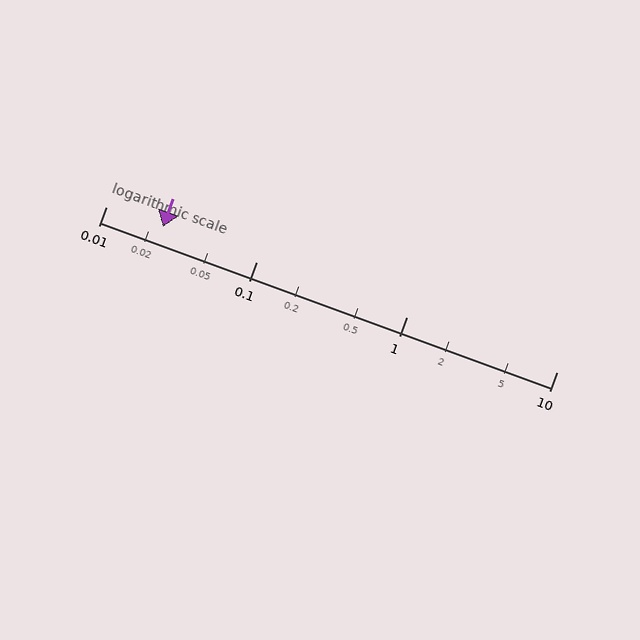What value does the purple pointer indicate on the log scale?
The pointer indicates approximately 0.024.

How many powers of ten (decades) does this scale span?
The scale spans 3 decades, from 0.01 to 10.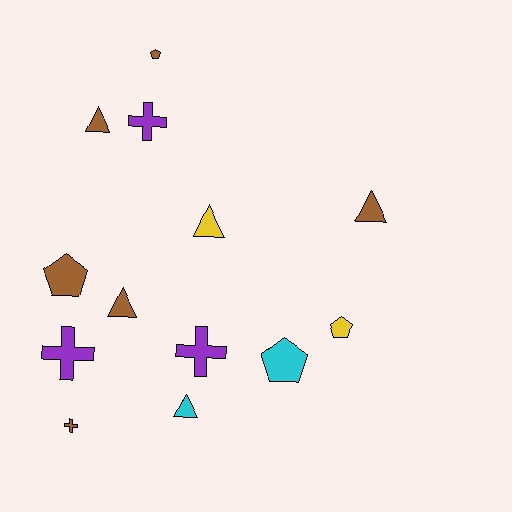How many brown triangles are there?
There are 3 brown triangles.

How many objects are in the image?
There are 13 objects.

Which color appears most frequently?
Brown, with 6 objects.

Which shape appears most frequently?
Triangle, with 5 objects.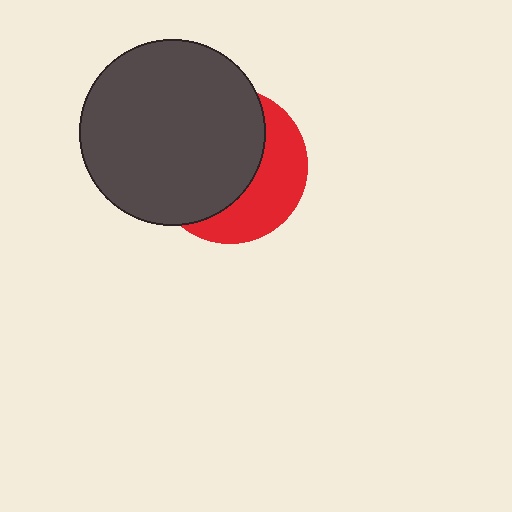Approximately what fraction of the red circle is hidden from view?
Roughly 62% of the red circle is hidden behind the dark gray circle.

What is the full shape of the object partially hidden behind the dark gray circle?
The partially hidden object is a red circle.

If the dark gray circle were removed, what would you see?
You would see the complete red circle.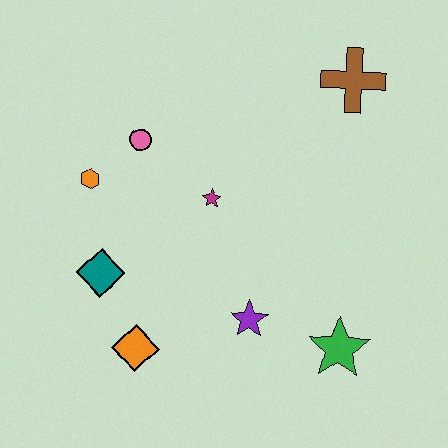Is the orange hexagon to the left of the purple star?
Yes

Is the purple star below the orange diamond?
No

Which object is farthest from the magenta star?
The green star is farthest from the magenta star.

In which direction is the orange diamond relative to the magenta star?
The orange diamond is below the magenta star.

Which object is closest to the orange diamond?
The teal diamond is closest to the orange diamond.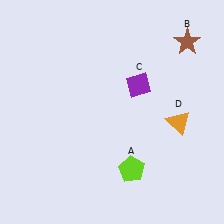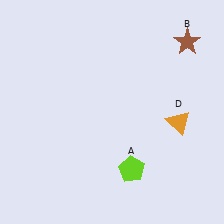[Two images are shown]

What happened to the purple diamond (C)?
The purple diamond (C) was removed in Image 2. It was in the top-right area of Image 1.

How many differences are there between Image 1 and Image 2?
There is 1 difference between the two images.